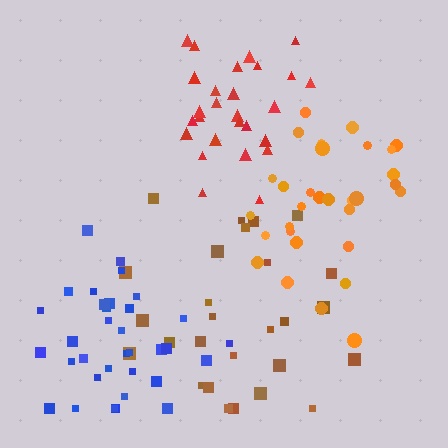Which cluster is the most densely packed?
Red.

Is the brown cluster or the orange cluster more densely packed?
Orange.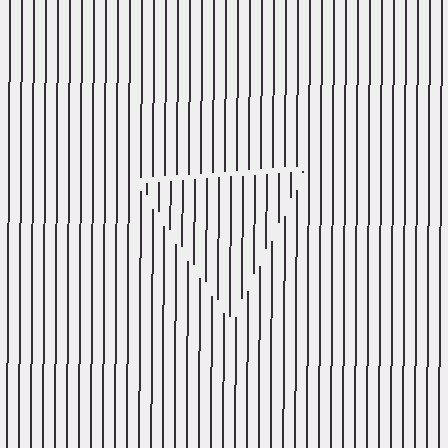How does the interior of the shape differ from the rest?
The interior of the shape contains the same grating, shifted by half a period — the contour is defined by the phase discontinuity where line-ends from the inner and outer gratings abut.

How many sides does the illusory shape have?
3 sides — the line-ends trace a triangle.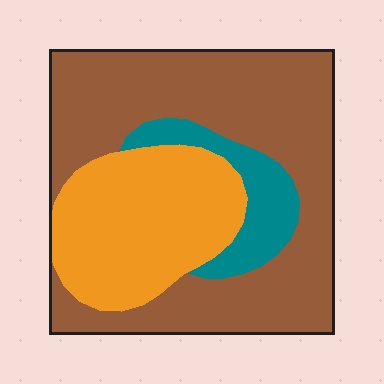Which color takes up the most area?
Brown, at roughly 60%.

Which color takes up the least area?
Teal, at roughly 10%.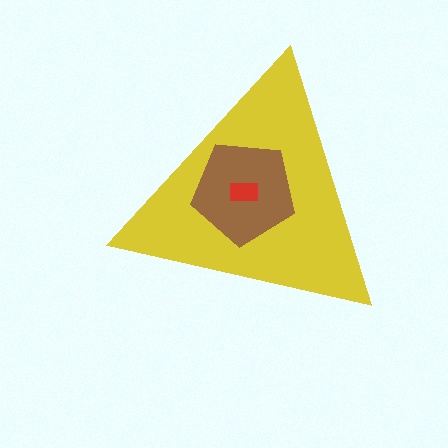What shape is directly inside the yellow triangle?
The brown pentagon.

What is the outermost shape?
The yellow triangle.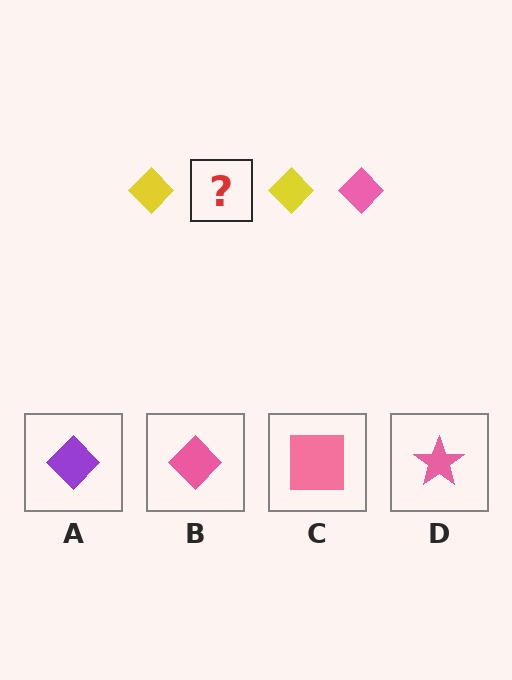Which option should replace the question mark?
Option B.